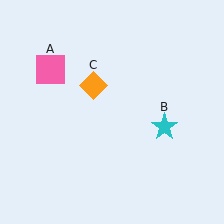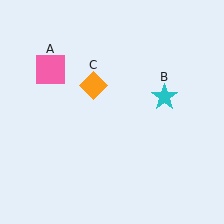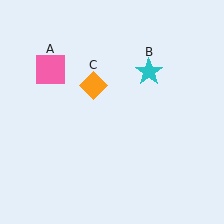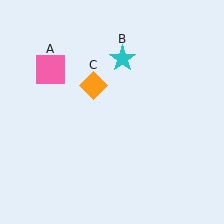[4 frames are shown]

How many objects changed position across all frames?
1 object changed position: cyan star (object B).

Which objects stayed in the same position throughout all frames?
Pink square (object A) and orange diamond (object C) remained stationary.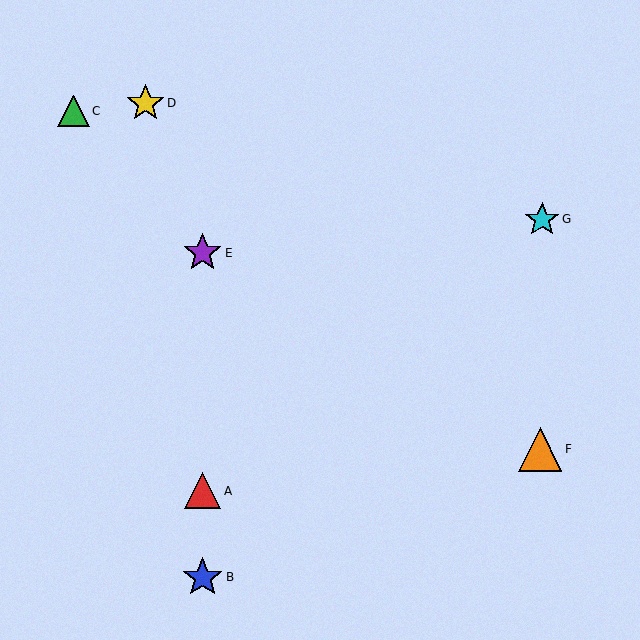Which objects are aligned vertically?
Objects A, B, E are aligned vertically.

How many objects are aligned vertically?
3 objects (A, B, E) are aligned vertically.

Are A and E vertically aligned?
Yes, both are at x≈203.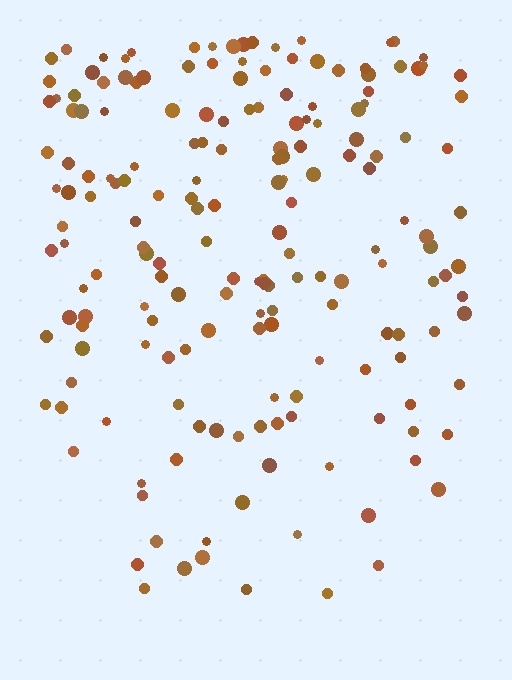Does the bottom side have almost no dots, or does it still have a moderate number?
Still a moderate number, just noticeably fewer than the top.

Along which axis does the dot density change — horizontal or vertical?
Vertical.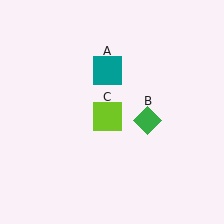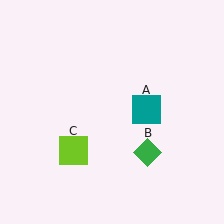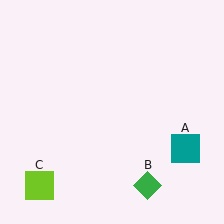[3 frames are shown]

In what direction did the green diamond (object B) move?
The green diamond (object B) moved down.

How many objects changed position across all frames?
3 objects changed position: teal square (object A), green diamond (object B), lime square (object C).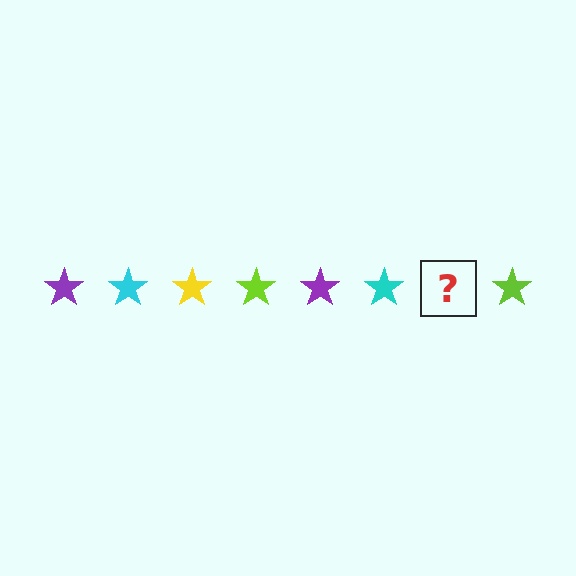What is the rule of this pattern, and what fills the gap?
The rule is that the pattern cycles through purple, cyan, yellow, lime stars. The gap should be filled with a yellow star.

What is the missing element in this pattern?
The missing element is a yellow star.